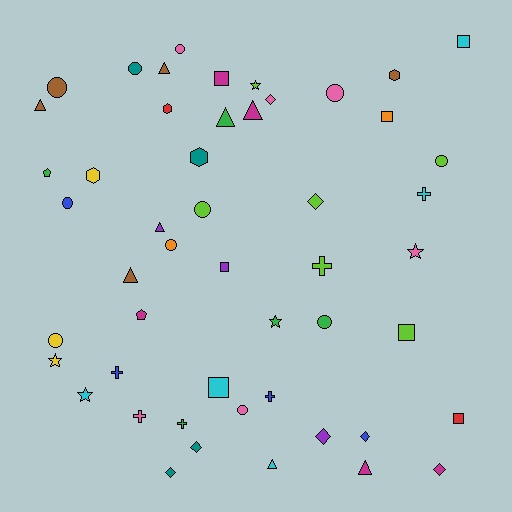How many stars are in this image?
There are 5 stars.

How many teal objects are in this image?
There are 4 teal objects.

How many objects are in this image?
There are 50 objects.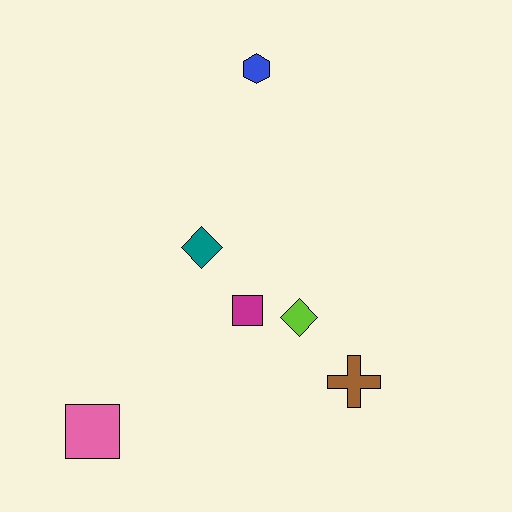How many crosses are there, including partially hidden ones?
There is 1 cross.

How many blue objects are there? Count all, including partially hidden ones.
There is 1 blue object.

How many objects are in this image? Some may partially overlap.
There are 6 objects.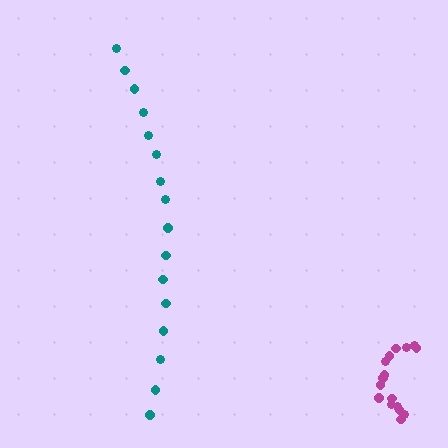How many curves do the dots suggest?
There are 2 distinct paths.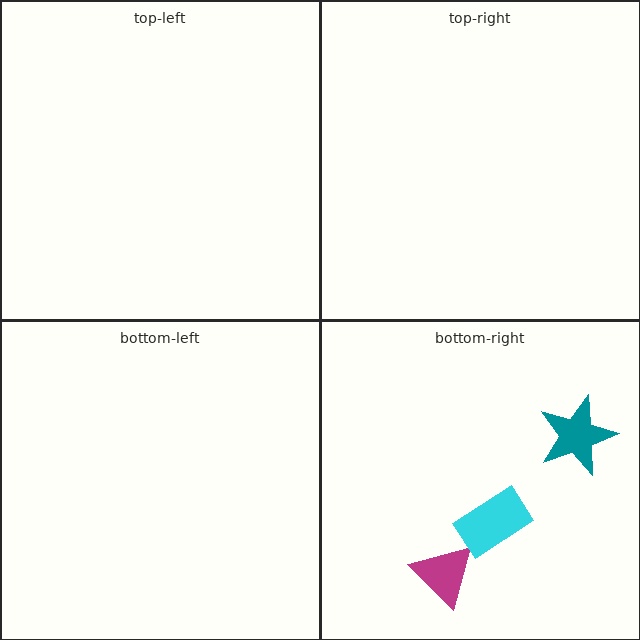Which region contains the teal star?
The bottom-right region.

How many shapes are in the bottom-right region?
3.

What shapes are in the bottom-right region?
The teal star, the magenta triangle, the cyan rectangle.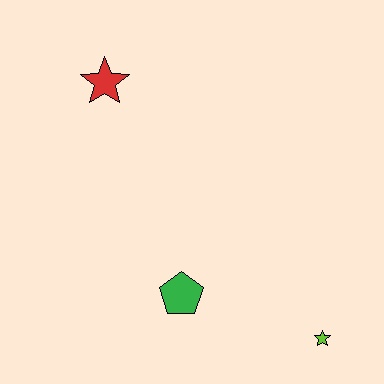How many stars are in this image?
There are 2 stars.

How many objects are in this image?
There are 3 objects.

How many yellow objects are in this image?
There are no yellow objects.